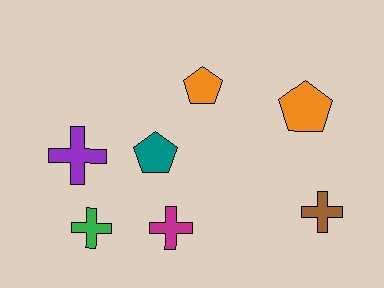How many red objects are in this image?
There are no red objects.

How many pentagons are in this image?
There are 3 pentagons.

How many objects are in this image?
There are 7 objects.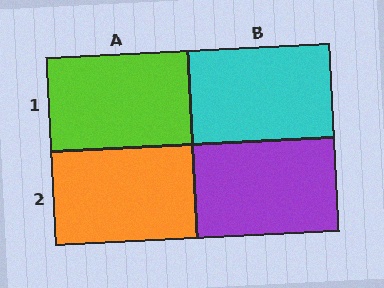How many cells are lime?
1 cell is lime.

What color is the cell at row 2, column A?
Orange.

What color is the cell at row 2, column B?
Purple.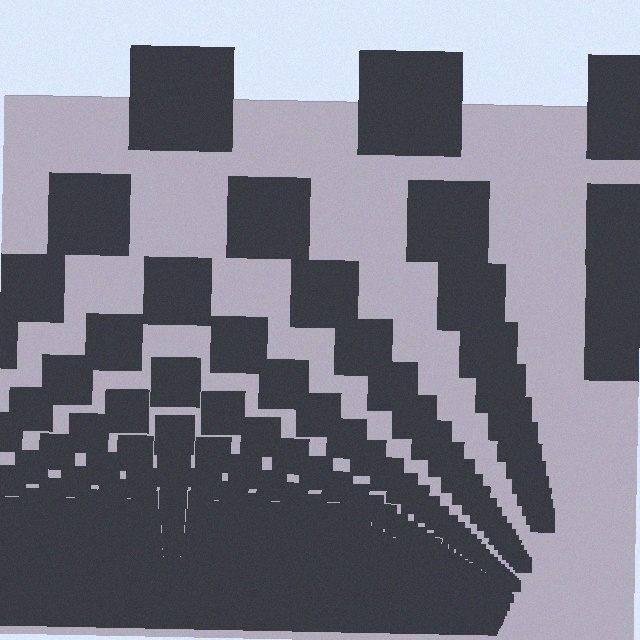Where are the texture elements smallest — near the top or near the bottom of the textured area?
Near the bottom.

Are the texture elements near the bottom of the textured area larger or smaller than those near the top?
Smaller. The gradient is inverted — elements near the bottom are smaller and denser.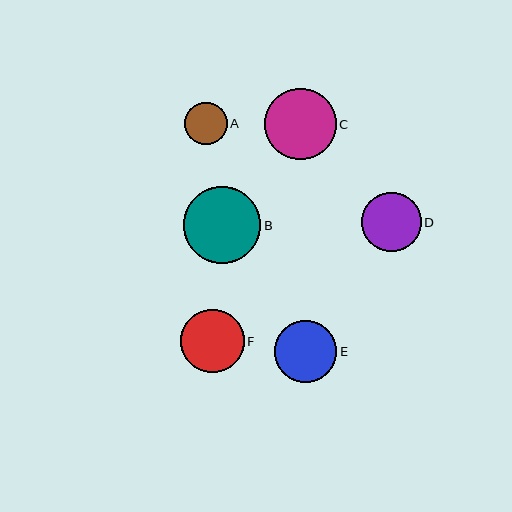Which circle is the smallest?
Circle A is the smallest with a size of approximately 42 pixels.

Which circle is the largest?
Circle B is the largest with a size of approximately 77 pixels.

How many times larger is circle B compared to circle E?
Circle B is approximately 1.3 times the size of circle E.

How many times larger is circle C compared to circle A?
Circle C is approximately 1.7 times the size of circle A.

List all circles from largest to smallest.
From largest to smallest: B, C, F, E, D, A.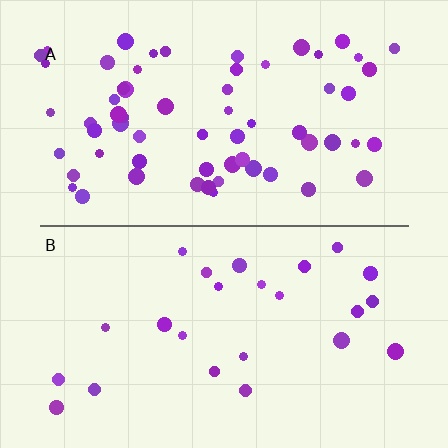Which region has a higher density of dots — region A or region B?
A (the top).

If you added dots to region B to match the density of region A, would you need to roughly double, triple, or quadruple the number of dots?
Approximately triple.